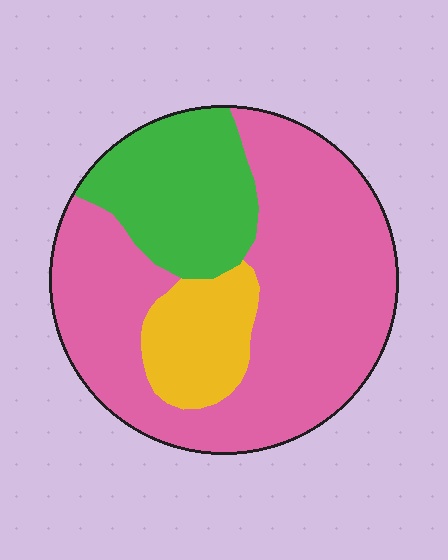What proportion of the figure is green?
Green takes up about one fifth (1/5) of the figure.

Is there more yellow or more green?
Green.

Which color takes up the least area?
Yellow, at roughly 15%.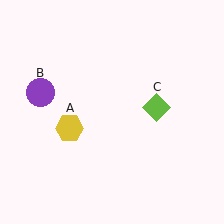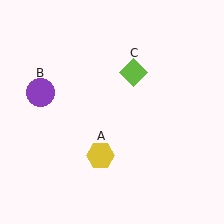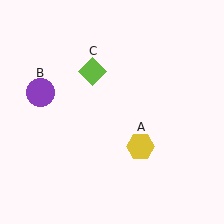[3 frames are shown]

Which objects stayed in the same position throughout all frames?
Purple circle (object B) remained stationary.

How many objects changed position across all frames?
2 objects changed position: yellow hexagon (object A), lime diamond (object C).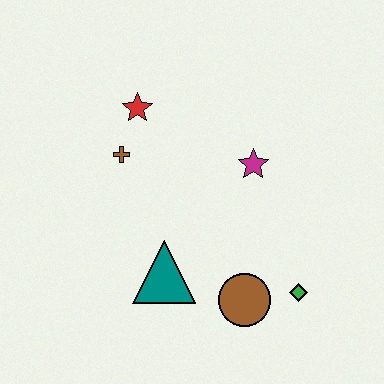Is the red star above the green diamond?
Yes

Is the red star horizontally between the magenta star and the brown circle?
No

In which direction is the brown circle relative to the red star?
The brown circle is below the red star.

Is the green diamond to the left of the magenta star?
No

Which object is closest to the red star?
The brown cross is closest to the red star.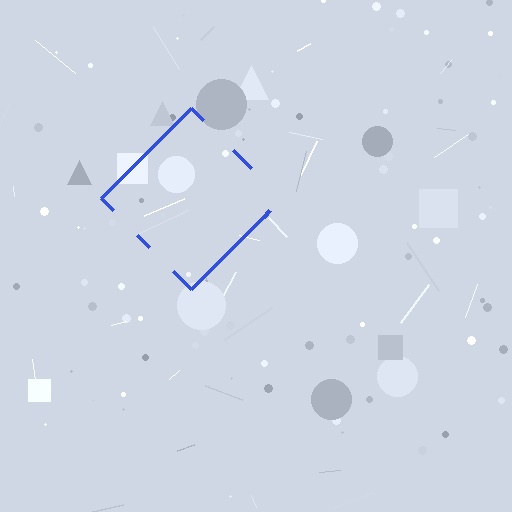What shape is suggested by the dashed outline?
The dashed outline suggests a diamond.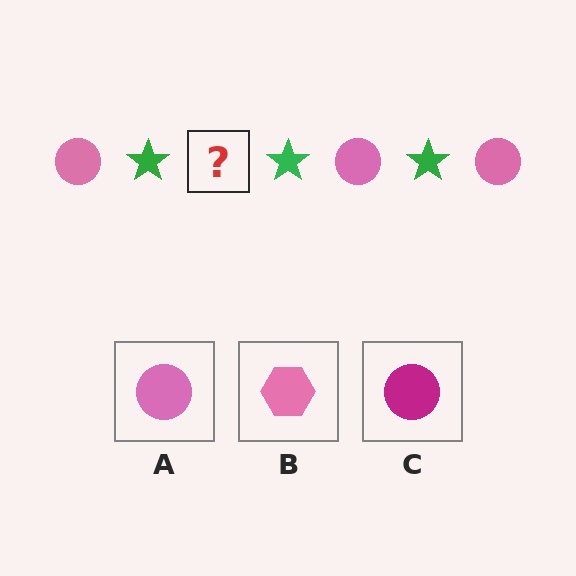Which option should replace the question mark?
Option A.